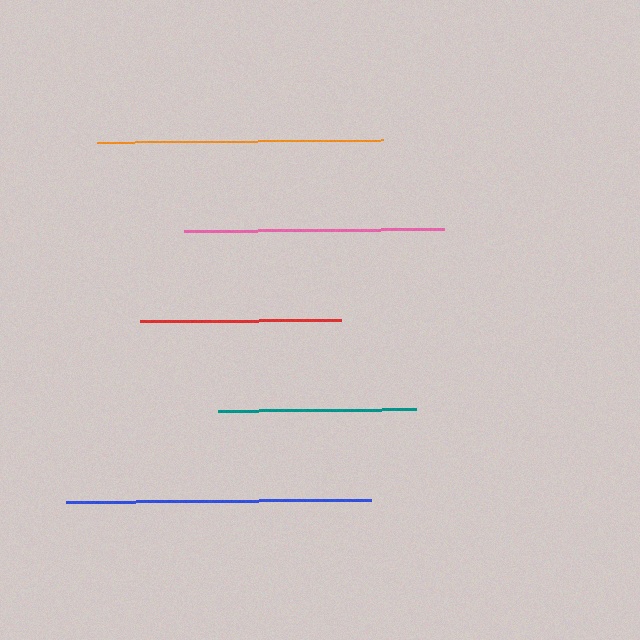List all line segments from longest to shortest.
From longest to shortest: blue, orange, pink, red, teal.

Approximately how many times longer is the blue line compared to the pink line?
The blue line is approximately 1.2 times the length of the pink line.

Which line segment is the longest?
The blue line is the longest at approximately 305 pixels.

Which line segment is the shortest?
The teal line is the shortest at approximately 197 pixels.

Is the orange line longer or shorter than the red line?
The orange line is longer than the red line.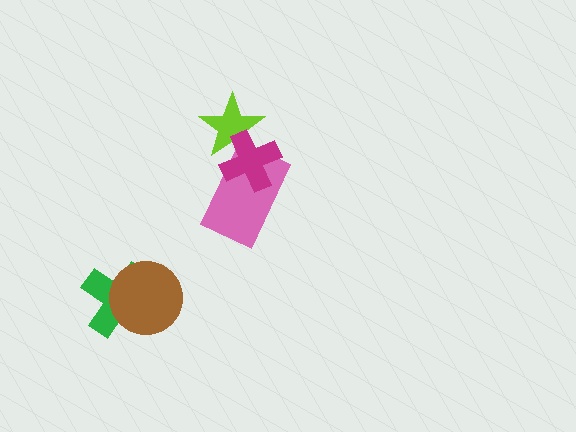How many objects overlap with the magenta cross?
2 objects overlap with the magenta cross.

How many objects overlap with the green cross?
1 object overlaps with the green cross.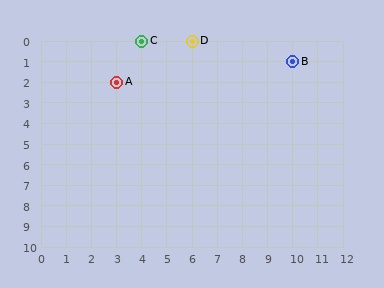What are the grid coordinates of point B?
Point B is at grid coordinates (10, 1).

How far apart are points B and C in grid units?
Points B and C are 6 columns and 1 row apart (about 6.1 grid units diagonally).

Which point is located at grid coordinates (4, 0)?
Point C is at (4, 0).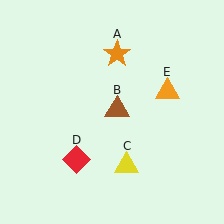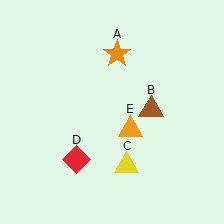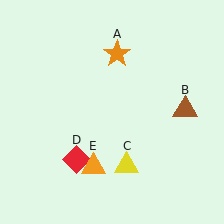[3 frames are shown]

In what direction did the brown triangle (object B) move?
The brown triangle (object B) moved right.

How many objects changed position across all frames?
2 objects changed position: brown triangle (object B), orange triangle (object E).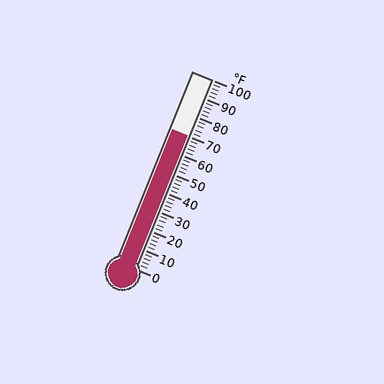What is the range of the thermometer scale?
The thermometer scale ranges from 0°F to 100°F.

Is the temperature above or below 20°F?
The temperature is above 20°F.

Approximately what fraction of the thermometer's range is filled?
The thermometer is filled to approximately 70% of its range.